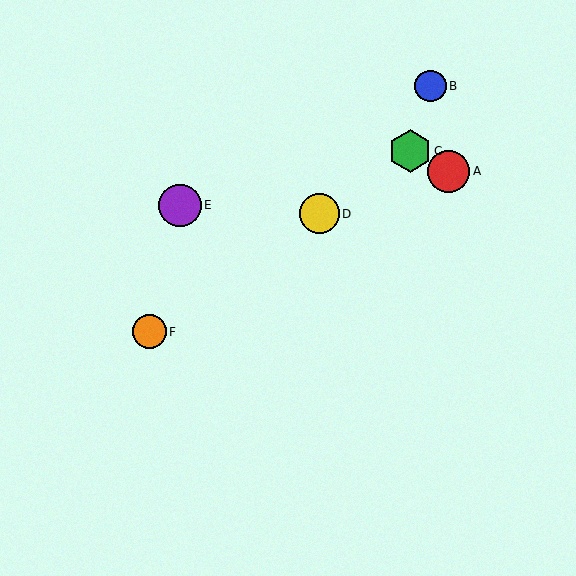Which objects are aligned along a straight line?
Objects C, D, F are aligned along a straight line.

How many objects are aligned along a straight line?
3 objects (C, D, F) are aligned along a straight line.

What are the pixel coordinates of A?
Object A is at (448, 171).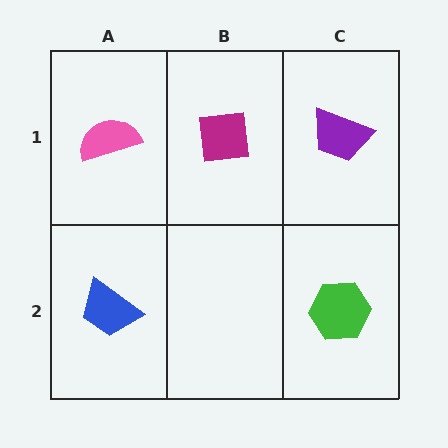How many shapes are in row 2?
2 shapes.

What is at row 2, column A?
A blue trapezoid.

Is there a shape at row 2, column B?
No, that cell is empty.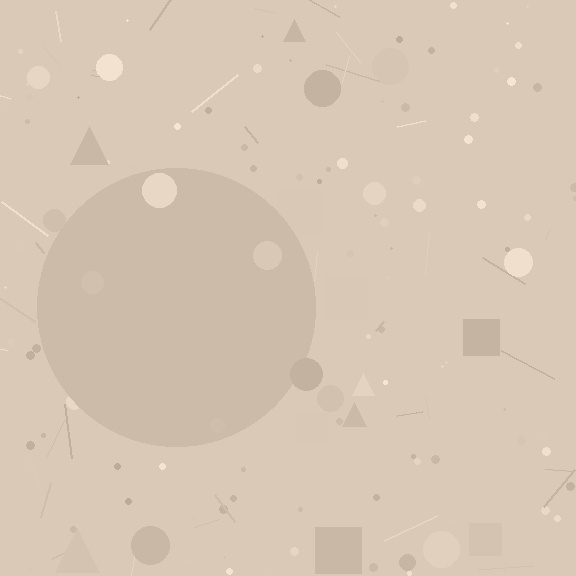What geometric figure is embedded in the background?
A circle is embedded in the background.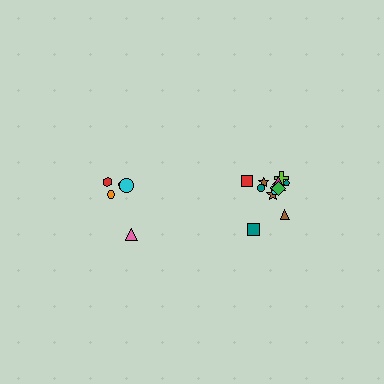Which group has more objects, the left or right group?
The right group.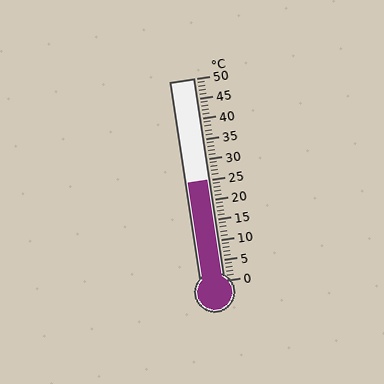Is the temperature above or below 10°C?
The temperature is above 10°C.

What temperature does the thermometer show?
The thermometer shows approximately 25°C.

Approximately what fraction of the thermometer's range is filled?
The thermometer is filled to approximately 50% of its range.